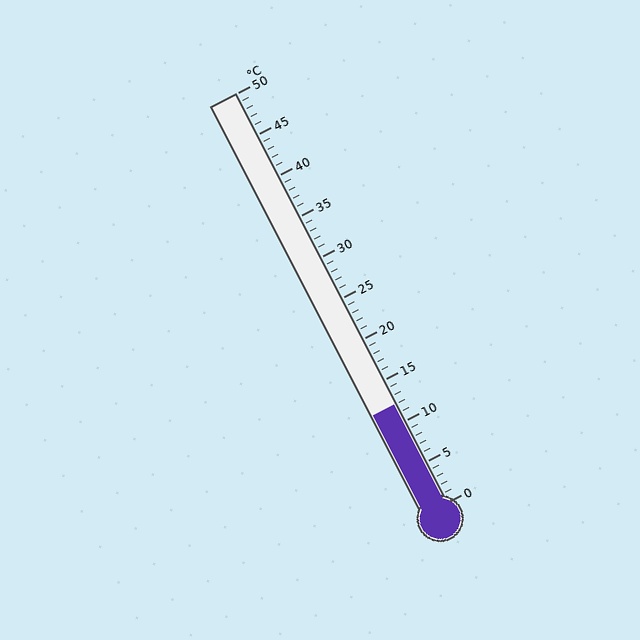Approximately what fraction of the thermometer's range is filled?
The thermometer is filled to approximately 25% of its range.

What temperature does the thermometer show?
The thermometer shows approximately 12°C.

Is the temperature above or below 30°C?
The temperature is below 30°C.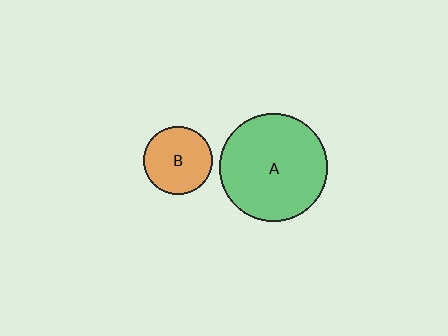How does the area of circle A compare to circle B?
Approximately 2.5 times.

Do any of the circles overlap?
No, none of the circles overlap.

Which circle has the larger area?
Circle A (green).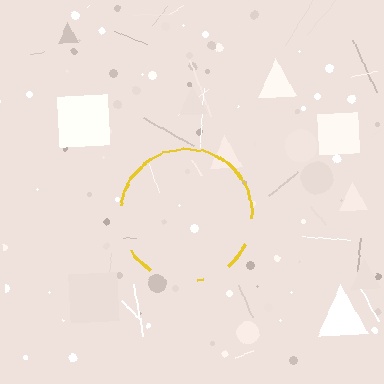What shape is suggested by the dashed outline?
The dashed outline suggests a circle.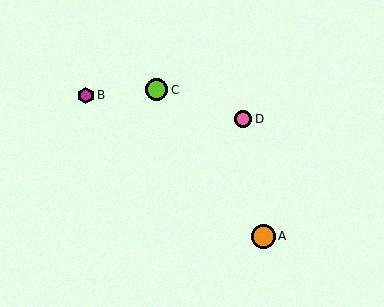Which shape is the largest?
The orange circle (labeled A) is the largest.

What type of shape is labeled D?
Shape D is a pink circle.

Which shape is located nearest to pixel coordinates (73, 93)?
The magenta hexagon (labeled B) at (86, 95) is nearest to that location.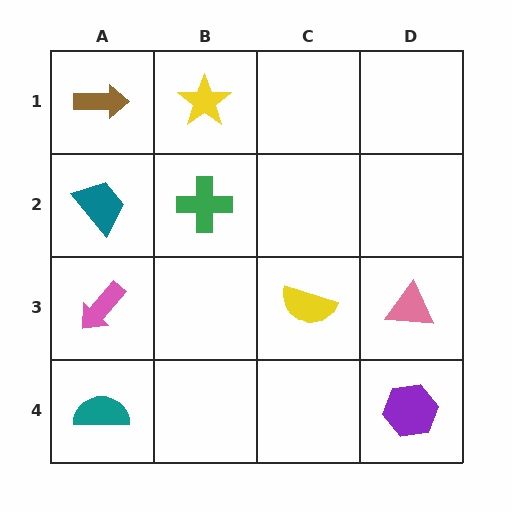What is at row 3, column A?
A pink arrow.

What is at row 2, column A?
A teal trapezoid.